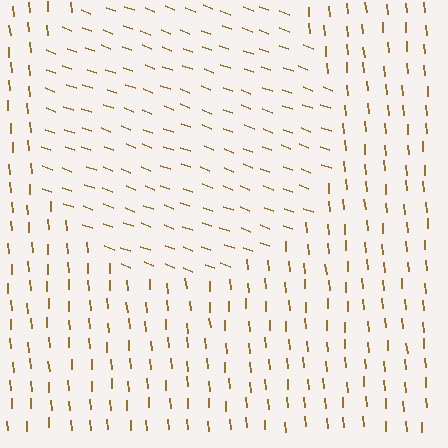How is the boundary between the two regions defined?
The boundary is defined purely by a change in line orientation (approximately 65 degrees difference). All lines are the same color and thickness.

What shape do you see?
I see a circle.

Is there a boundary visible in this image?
Yes, there is a texture boundary formed by a change in line orientation.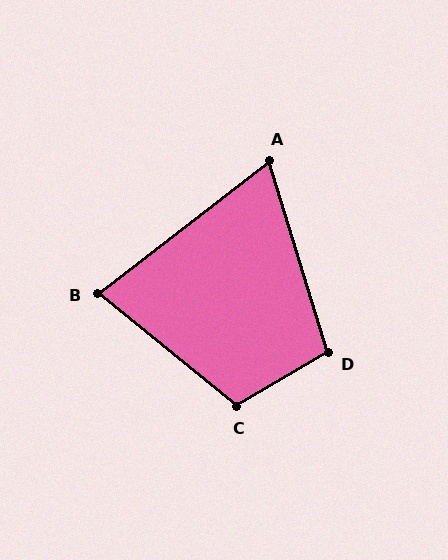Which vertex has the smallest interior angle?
A, at approximately 70 degrees.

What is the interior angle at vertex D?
Approximately 103 degrees (obtuse).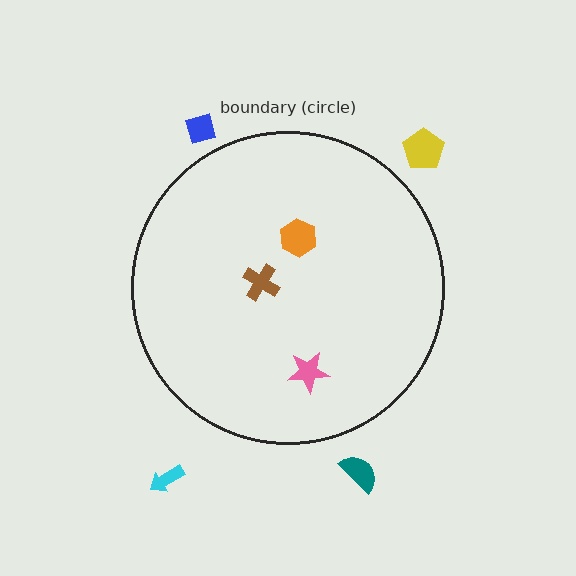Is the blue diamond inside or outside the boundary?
Outside.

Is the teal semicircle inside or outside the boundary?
Outside.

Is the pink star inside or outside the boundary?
Inside.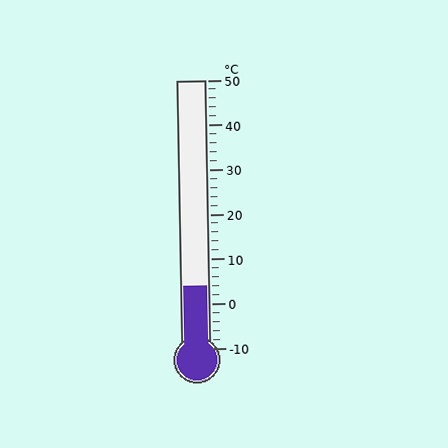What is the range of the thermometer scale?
The thermometer scale ranges from -10°C to 50°C.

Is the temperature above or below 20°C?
The temperature is below 20°C.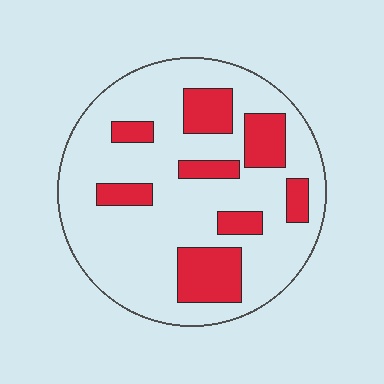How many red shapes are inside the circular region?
8.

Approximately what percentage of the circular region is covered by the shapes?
Approximately 25%.